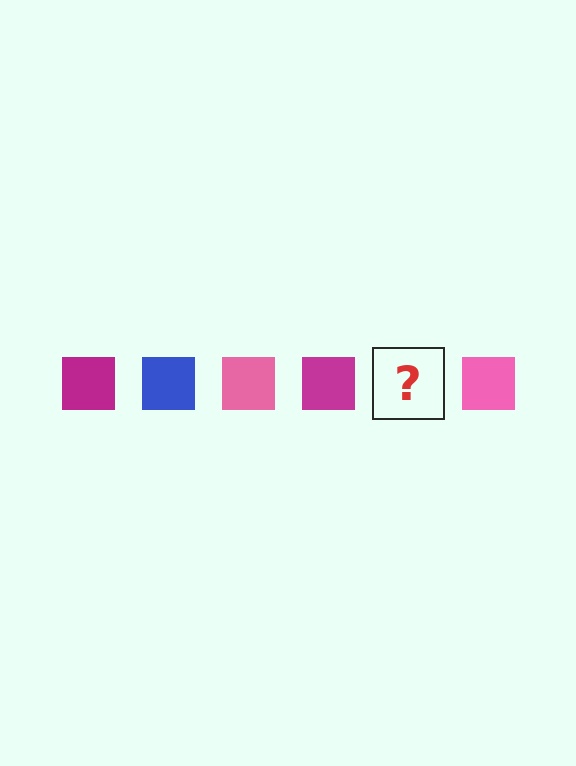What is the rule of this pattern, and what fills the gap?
The rule is that the pattern cycles through magenta, blue, pink squares. The gap should be filled with a blue square.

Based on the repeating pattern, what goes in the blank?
The blank should be a blue square.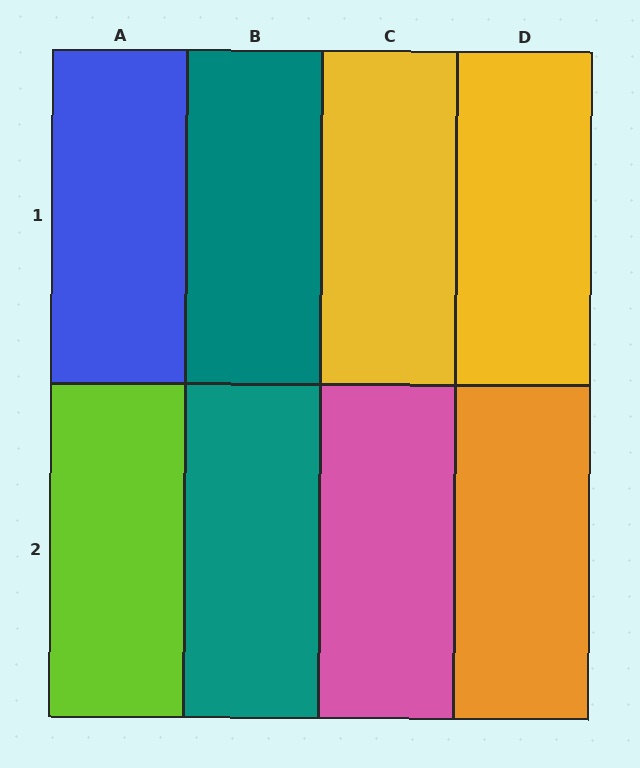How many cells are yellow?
2 cells are yellow.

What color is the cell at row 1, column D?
Yellow.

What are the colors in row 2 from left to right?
Lime, teal, pink, orange.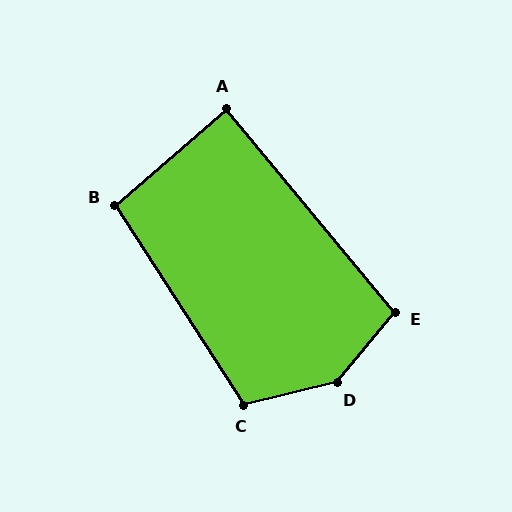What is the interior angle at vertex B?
Approximately 98 degrees (obtuse).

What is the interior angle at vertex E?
Approximately 101 degrees (obtuse).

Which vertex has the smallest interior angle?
A, at approximately 89 degrees.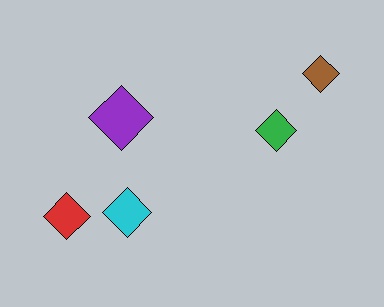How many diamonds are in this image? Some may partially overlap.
There are 5 diamonds.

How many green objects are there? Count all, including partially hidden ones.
There is 1 green object.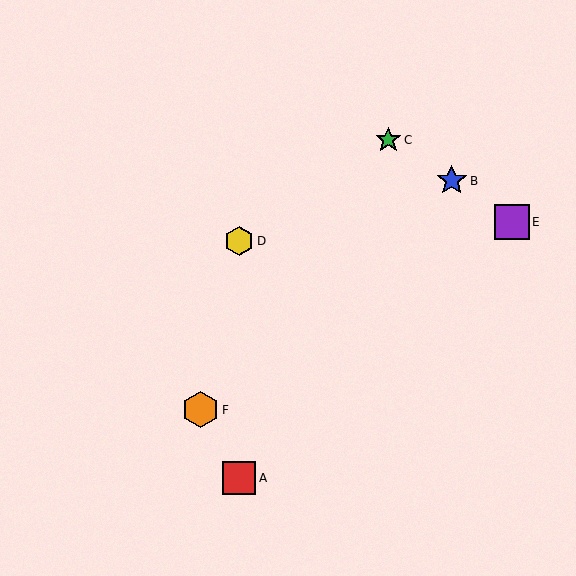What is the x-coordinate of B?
Object B is at x≈452.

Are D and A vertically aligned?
Yes, both are at x≈239.